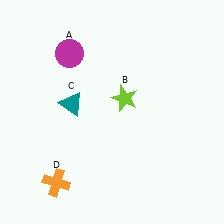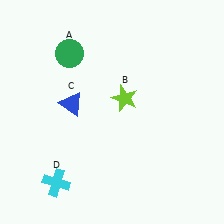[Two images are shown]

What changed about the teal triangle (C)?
In Image 1, C is teal. In Image 2, it changed to blue.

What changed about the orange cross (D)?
In Image 1, D is orange. In Image 2, it changed to cyan.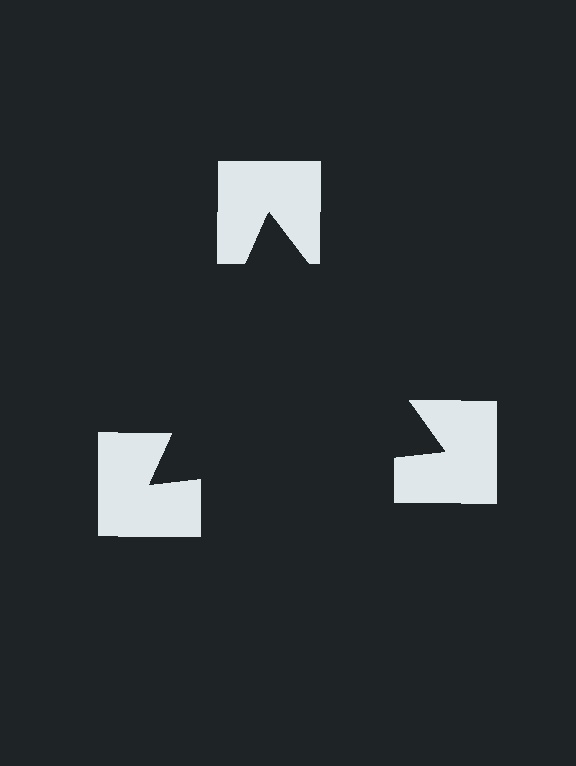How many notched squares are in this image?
There are 3 — one at each vertex of the illusory triangle.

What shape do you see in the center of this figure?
An illusory triangle — its edges are inferred from the aligned wedge cuts in the notched squares, not physically drawn.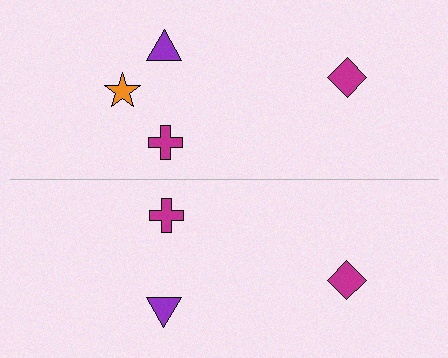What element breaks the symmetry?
A orange star is missing from the bottom side.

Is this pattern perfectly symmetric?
No, the pattern is not perfectly symmetric. A orange star is missing from the bottom side.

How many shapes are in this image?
There are 7 shapes in this image.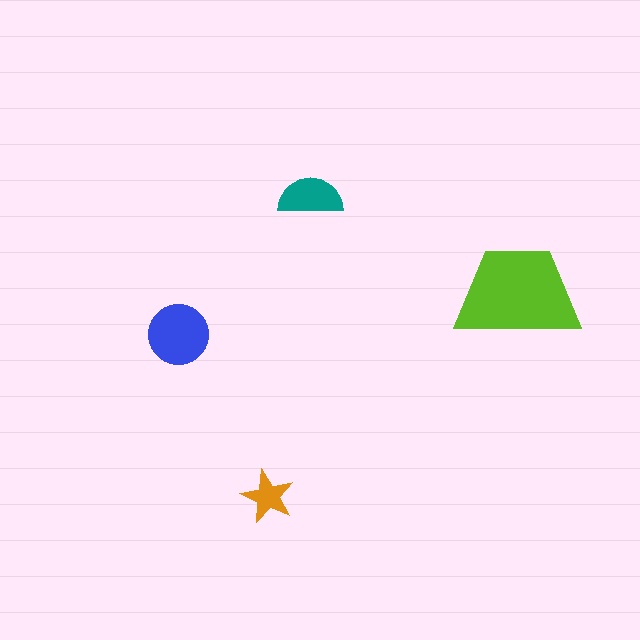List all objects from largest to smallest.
The lime trapezoid, the blue circle, the teal semicircle, the orange star.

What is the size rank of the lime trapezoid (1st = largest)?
1st.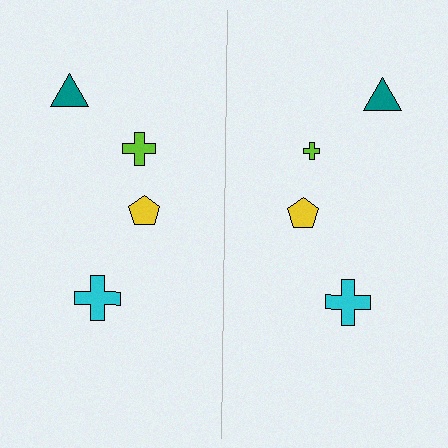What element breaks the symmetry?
The lime cross on the right side has a different size than its mirror counterpart.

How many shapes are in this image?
There are 8 shapes in this image.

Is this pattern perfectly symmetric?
No, the pattern is not perfectly symmetric. The lime cross on the right side has a different size than its mirror counterpart.